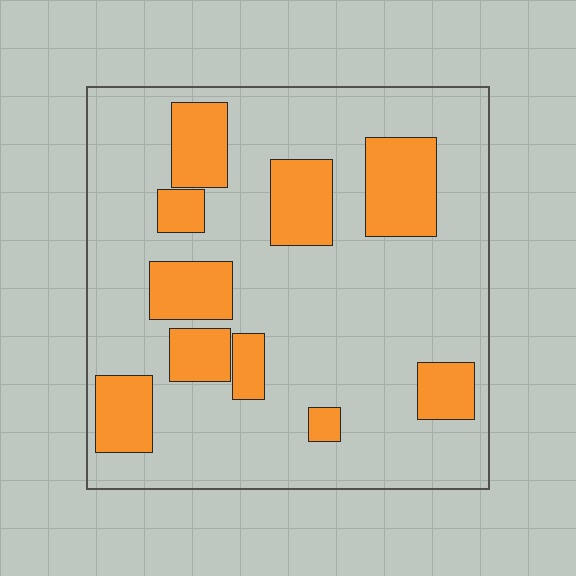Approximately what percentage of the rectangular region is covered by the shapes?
Approximately 25%.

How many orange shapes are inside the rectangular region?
10.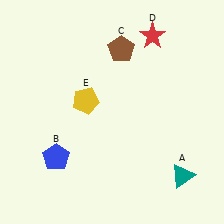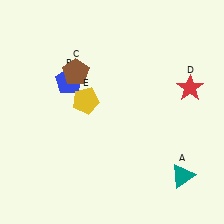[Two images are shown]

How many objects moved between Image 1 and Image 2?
3 objects moved between the two images.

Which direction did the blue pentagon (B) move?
The blue pentagon (B) moved up.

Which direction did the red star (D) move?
The red star (D) moved down.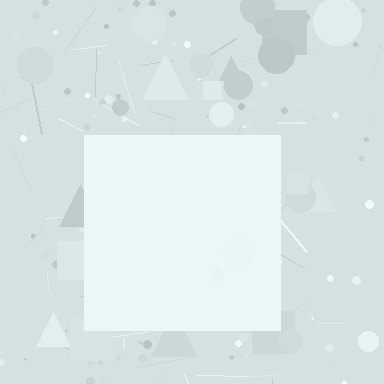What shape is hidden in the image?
A square is hidden in the image.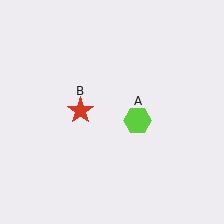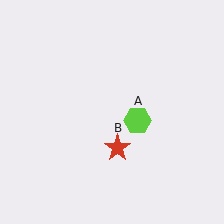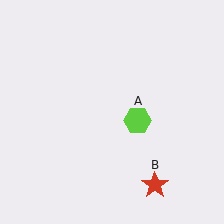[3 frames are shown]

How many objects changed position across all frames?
1 object changed position: red star (object B).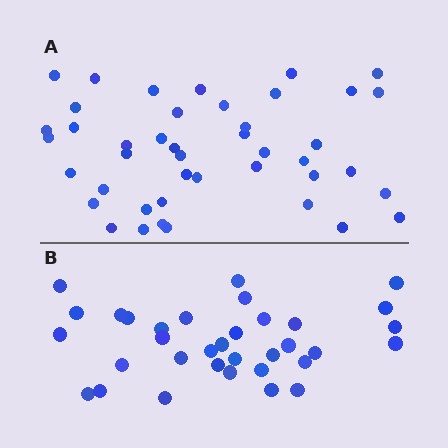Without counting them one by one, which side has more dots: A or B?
Region A (the top region) has more dots.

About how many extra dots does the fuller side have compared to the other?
Region A has roughly 8 or so more dots than region B.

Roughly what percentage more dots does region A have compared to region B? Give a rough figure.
About 25% more.